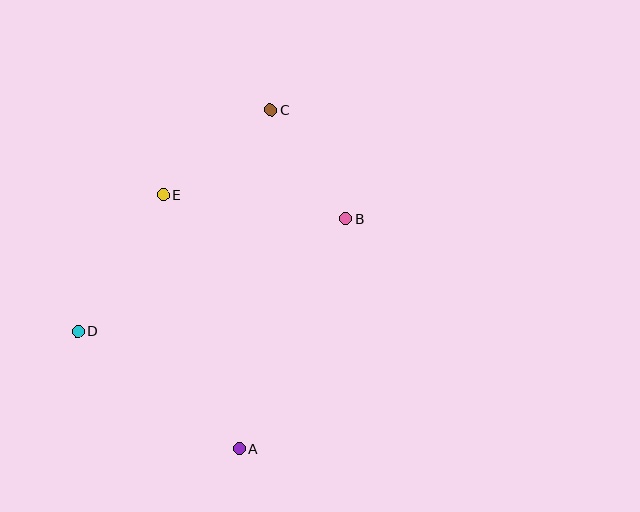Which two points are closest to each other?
Points B and C are closest to each other.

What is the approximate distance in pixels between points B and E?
The distance between B and E is approximately 184 pixels.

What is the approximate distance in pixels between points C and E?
The distance between C and E is approximately 137 pixels.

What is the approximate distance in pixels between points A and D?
The distance between A and D is approximately 200 pixels.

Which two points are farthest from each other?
Points A and C are farthest from each other.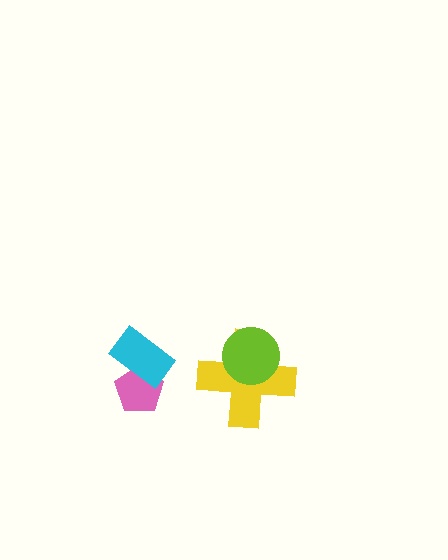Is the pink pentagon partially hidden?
Yes, it is partially covered by another shape.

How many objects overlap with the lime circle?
1 object overlaps with the lime circle.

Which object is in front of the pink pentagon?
The cyan rectangle is in front of the pink pentagon.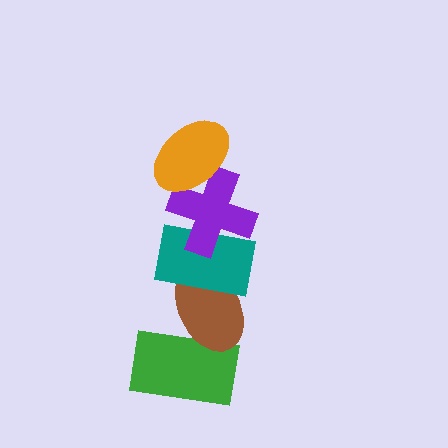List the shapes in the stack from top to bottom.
From top to bottom: the orange ellipse, the purple cross, the teal rectangle, the brown ellipse, the green rectangle.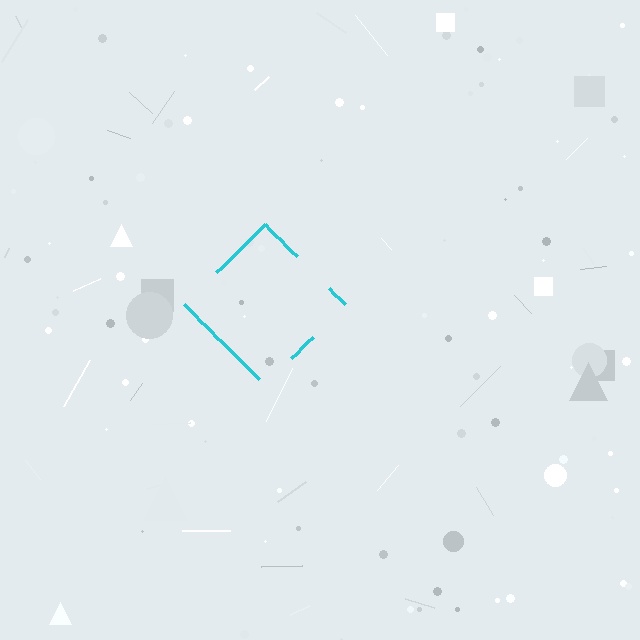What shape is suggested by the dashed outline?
The dashed outline suggests a diamond.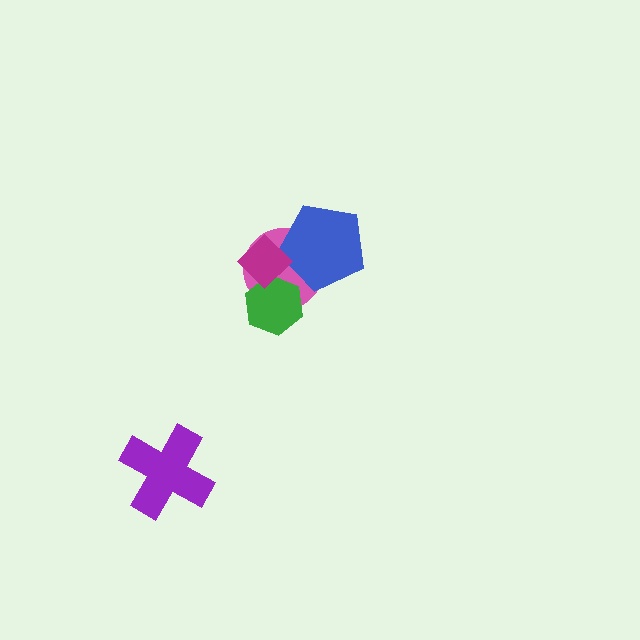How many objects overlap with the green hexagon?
2 objects overlap with the green hexagon.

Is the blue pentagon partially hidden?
Yes, it is partially covered by another shape.